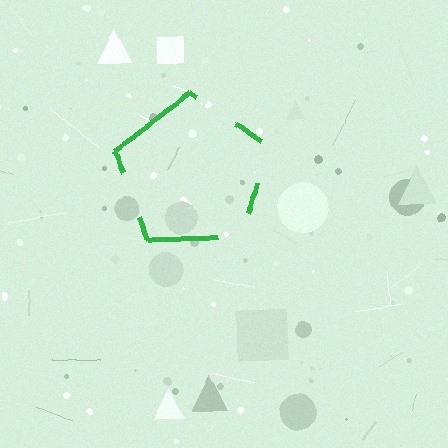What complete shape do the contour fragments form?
The contour fragments form a pentagon.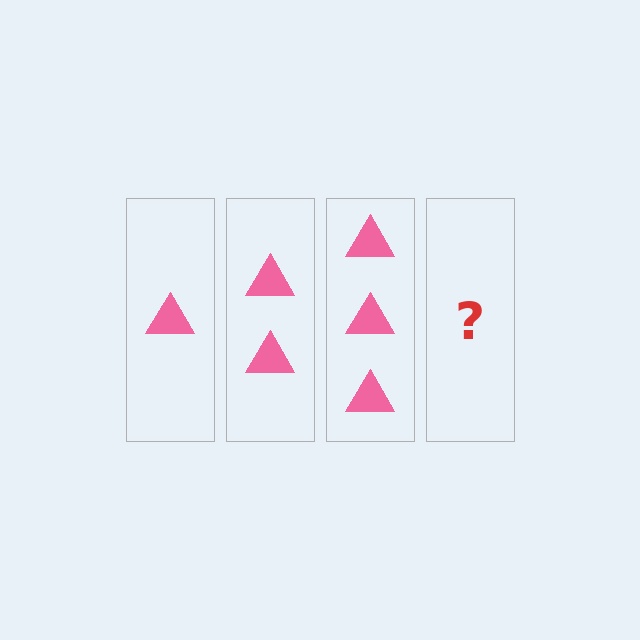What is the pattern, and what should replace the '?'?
The pattern is that each step adds one more triangle. The '?' should be 4 triangles.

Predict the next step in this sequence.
The next step is 4 triangles.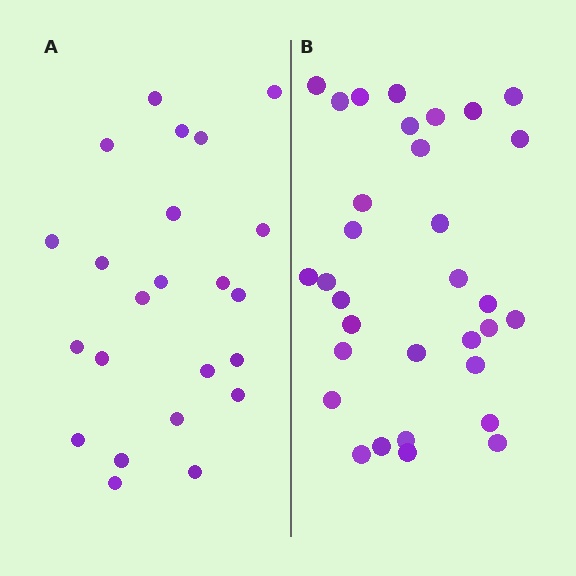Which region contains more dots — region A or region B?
Region B (the right region) has more dots.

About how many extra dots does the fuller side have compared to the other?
Region B has roughly 8 or so more dots than region A.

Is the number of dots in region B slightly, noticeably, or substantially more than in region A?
Region B has noticeably more, but not dramatically so. The ratio is roughly 1.4 to 1.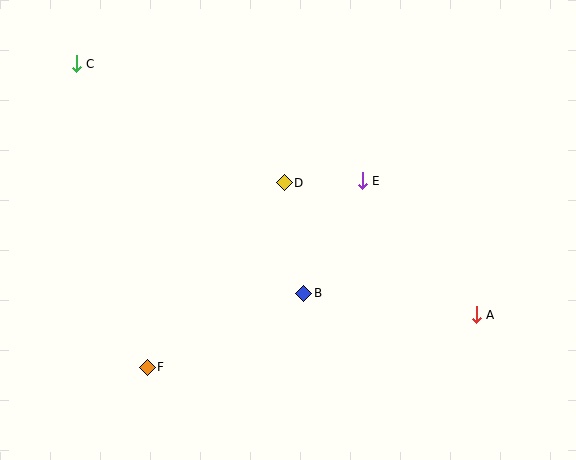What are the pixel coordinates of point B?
Point B is at (304, 293).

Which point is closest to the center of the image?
Point D at (284, 183) is closest to the center.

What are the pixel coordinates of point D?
Point D is at (284, 183).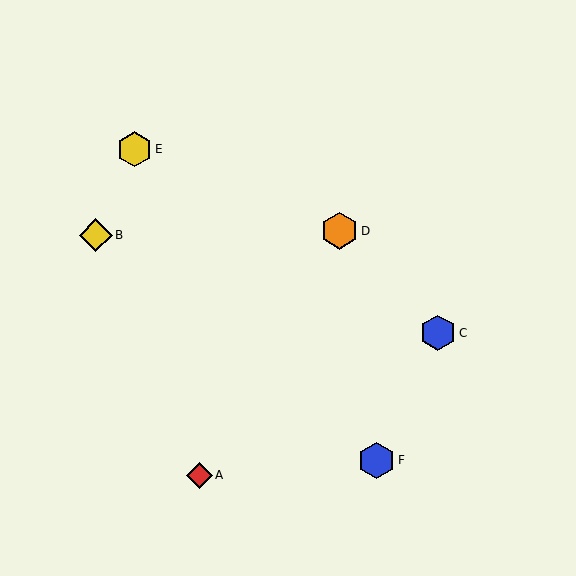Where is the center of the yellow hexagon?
The center of the yellow hexagon is at (135, 149).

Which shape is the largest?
The blue hexagon (labeled F) is the largest.